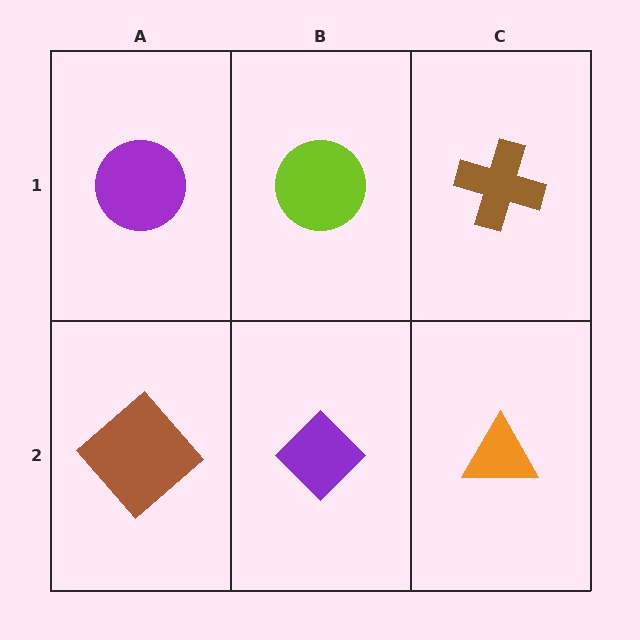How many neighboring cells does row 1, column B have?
3.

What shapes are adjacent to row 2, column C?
A brown cross (row 1, column C), a purple diamond (row 2, column B).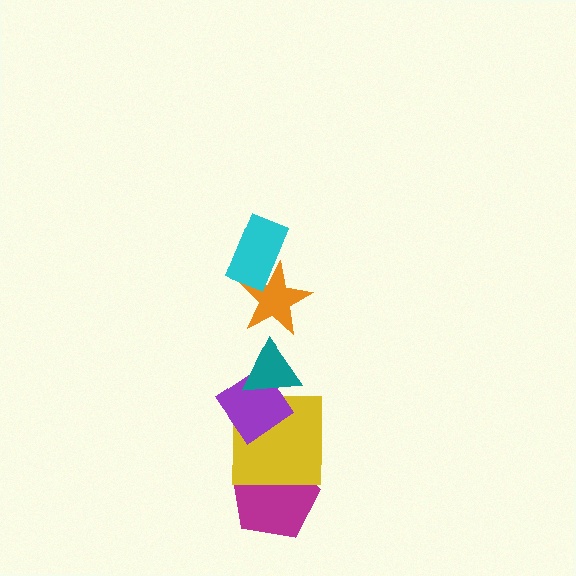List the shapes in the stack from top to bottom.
From top to bottom: the cyan rectangle, the orange star, the teal triangle, the purple diamond, the yellow square, the magenta pentagon.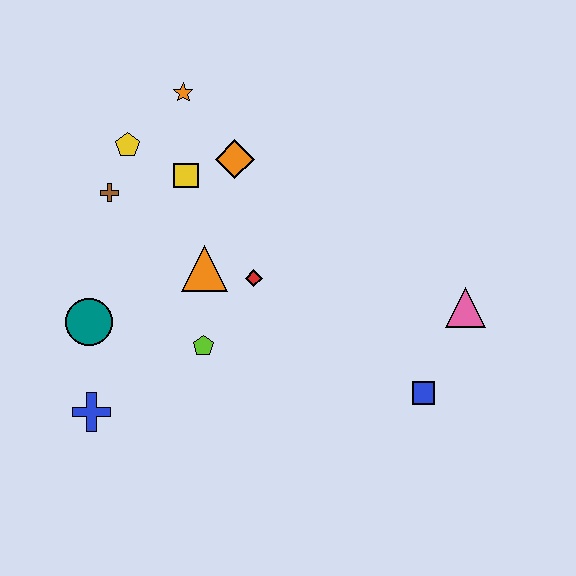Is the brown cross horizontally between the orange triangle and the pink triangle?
No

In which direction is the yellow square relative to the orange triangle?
The yellow square is above the orange triangle.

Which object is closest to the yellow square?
The orange diamond is closest to the yellow square.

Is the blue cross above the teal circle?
No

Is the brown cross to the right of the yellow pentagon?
No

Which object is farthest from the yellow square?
The blue square is farthest from the yellow square.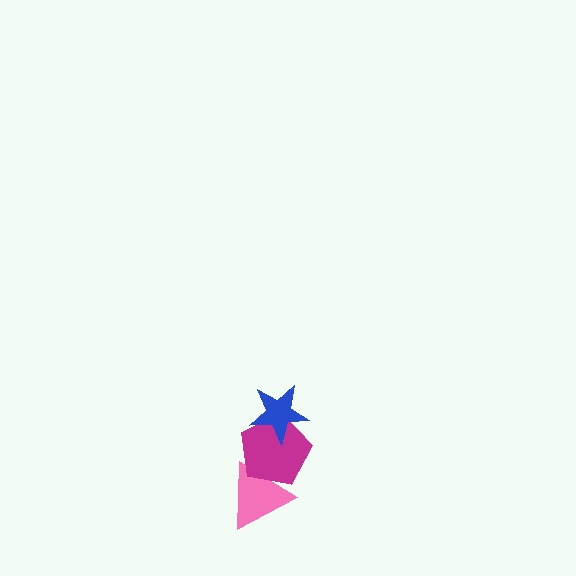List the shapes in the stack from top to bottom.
From top to bottom: the blue star, the magenta pentagon, the pink triangle.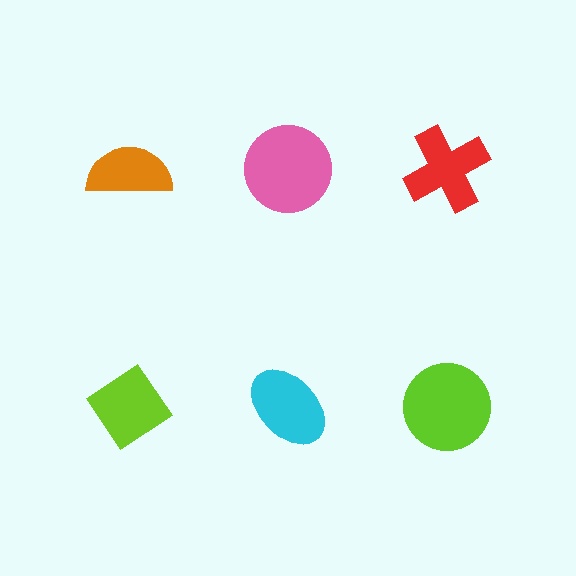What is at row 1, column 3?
A red cross.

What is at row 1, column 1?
An orange semicircle.